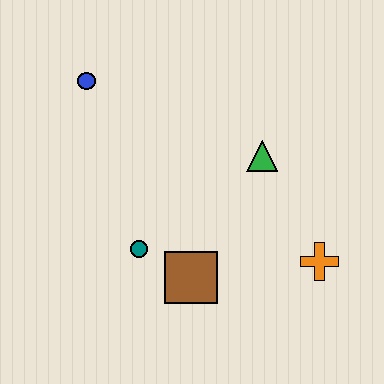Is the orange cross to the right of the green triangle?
Yes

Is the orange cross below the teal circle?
Yes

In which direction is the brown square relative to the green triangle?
The brown square is below the green triangle.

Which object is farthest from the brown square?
The blue circle is farthest from the brown square.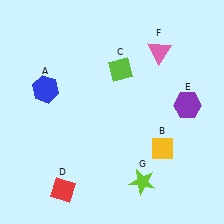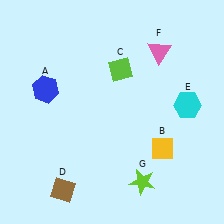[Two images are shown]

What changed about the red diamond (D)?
In Image 1, D is red. In Image 2, it changed to brown.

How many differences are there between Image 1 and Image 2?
There are 2 differences between the two images.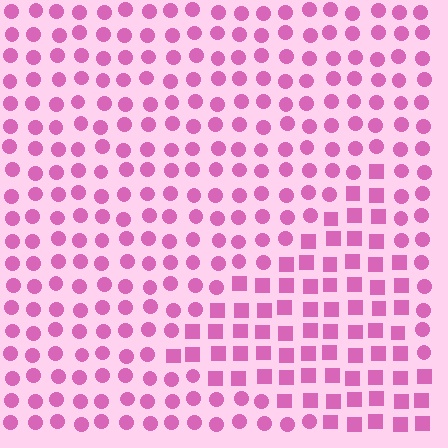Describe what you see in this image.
The image is filled with small pink elements arranged in a uniform grid. A triangle-shaped region contains squares, while the surrounding area contains circles. The boundary is defined purely by the change in element shape.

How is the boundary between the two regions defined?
The boundary is defined by a change in element shape: squares inside vs. circles outside. All elements share the same color and spacing.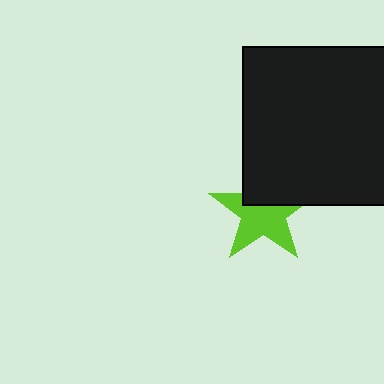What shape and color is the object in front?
The object in front is a black square.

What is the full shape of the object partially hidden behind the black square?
The partially hidden object is a lime star.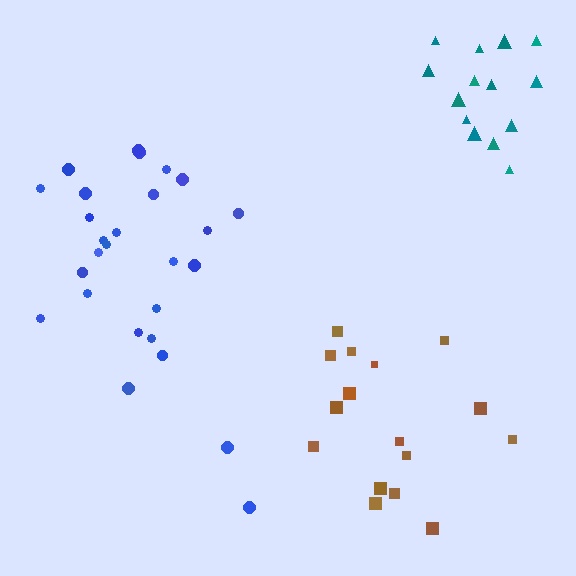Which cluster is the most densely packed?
Teal.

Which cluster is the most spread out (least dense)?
Brown.